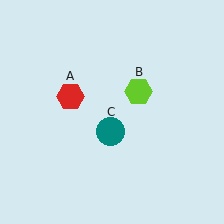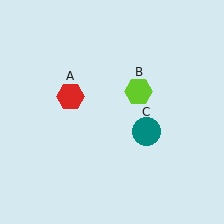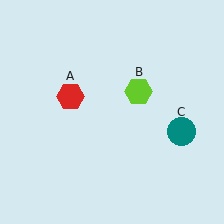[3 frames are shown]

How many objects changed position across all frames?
1 object changed position: teal circle (object C).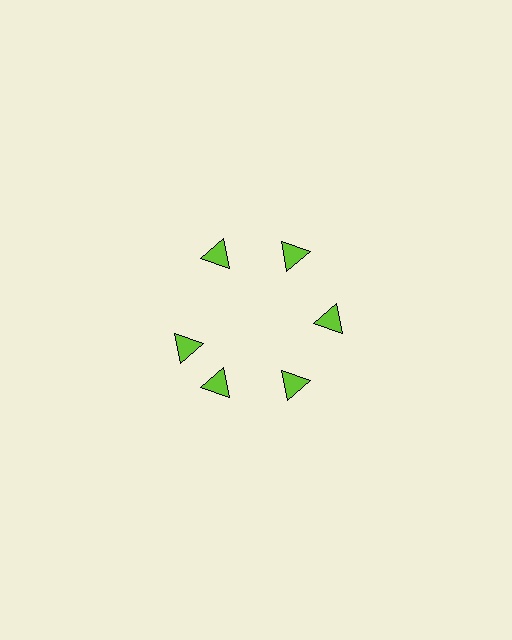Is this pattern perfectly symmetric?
No. The 6 lime triangles are arranged in a ring, but one element near the 9 o'clock position is rotated out of alignment along the ring, breaking the 6-fold rotational symmetry.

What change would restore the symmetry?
The symmetry would be restored by rotating it back into even spacing with its neighbors so that all 6 triangles sit at equal angles and equal distance from the center.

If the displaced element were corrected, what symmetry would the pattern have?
It would have 6-fold rotational symmetry — the pattern would map onto itself every 60 degrees.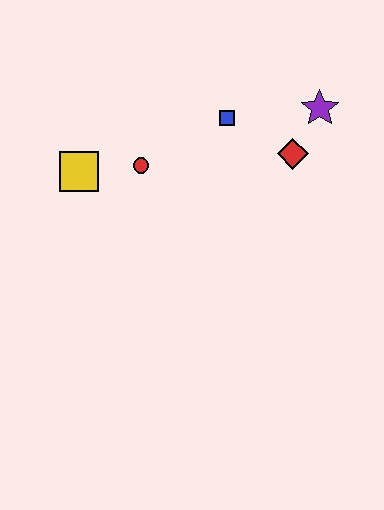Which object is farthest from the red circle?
The purple star is farthest from the red circle.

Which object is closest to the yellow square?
The red circle is closest to the yellow square.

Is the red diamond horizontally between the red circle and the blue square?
No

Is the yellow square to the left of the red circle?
Yes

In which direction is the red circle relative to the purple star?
The red circle is to the left of the purple star.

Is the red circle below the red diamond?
Yes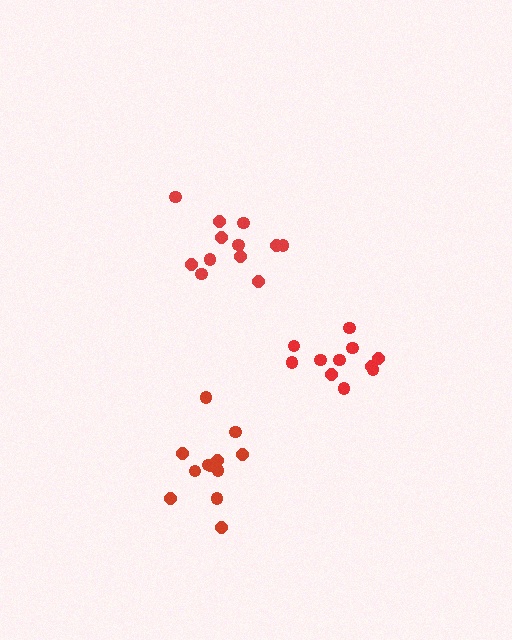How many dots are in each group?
Group 1: 12 dots, Group 2: 11 dots, Group 3: 12 dots (35 total).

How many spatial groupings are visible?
There are 3 spatial groupings.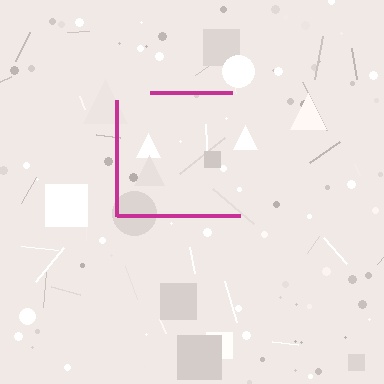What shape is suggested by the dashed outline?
The dashed outline suggests a square.